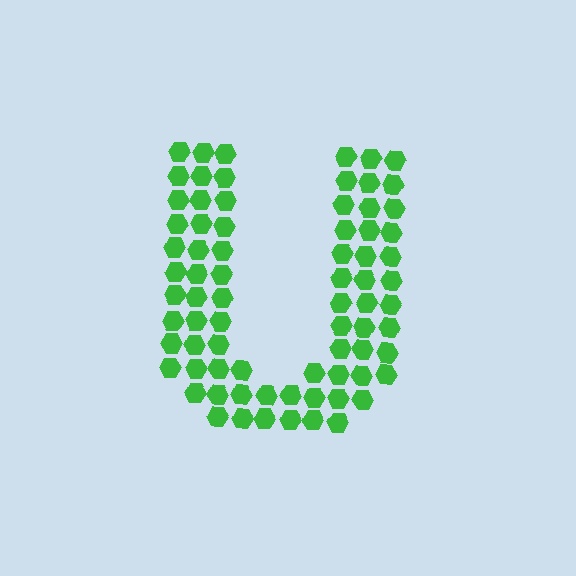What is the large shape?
The large shape is the letter U.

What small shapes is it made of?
It is made of small hexagons.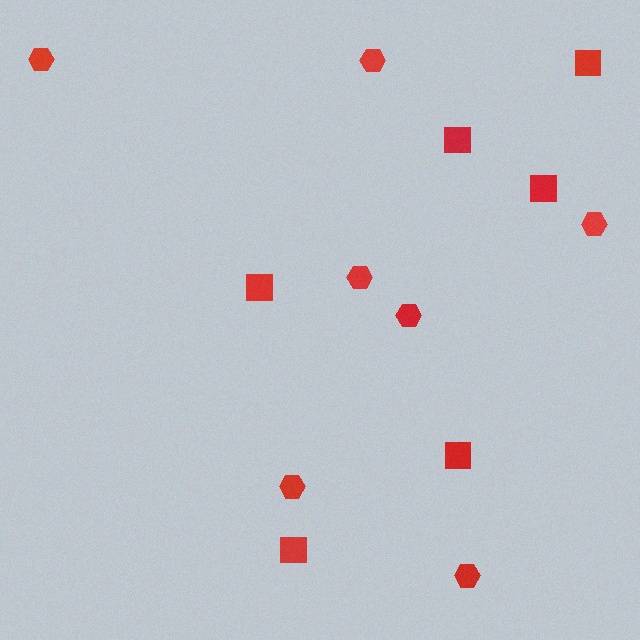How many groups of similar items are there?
There are 2 groups: one group of squares (6) and one group of hexagons (7).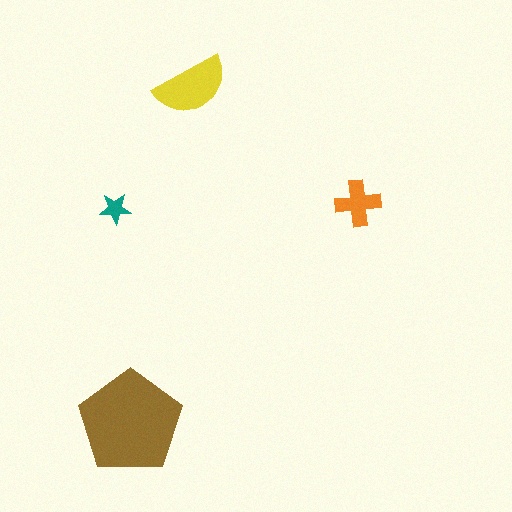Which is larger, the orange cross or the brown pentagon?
The brown pentagon.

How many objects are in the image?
There are 4 objects in the image.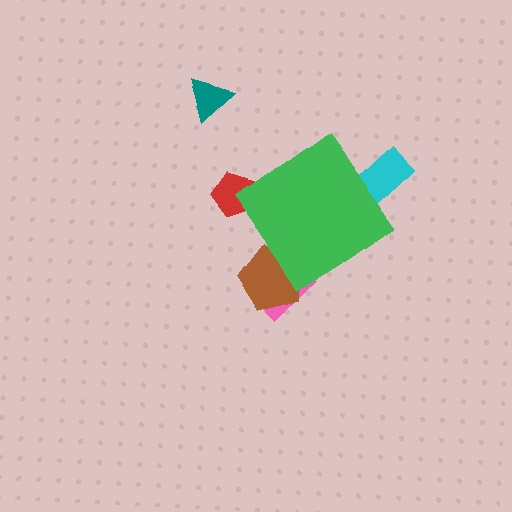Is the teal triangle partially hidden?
No, the teal triangle is fully visible.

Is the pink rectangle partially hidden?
Yes, the pink rectangle is partially hidden behind the green diamond.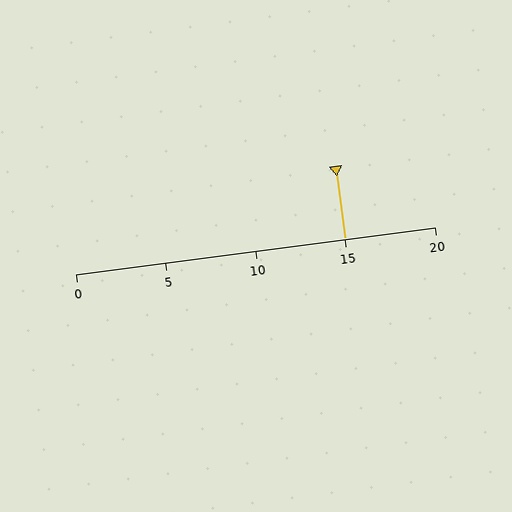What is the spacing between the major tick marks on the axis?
The major ticks are spaced 5 apart.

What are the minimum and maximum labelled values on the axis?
The axis runs from 0 to 20.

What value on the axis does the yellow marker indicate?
The marker indicates approximately 15.